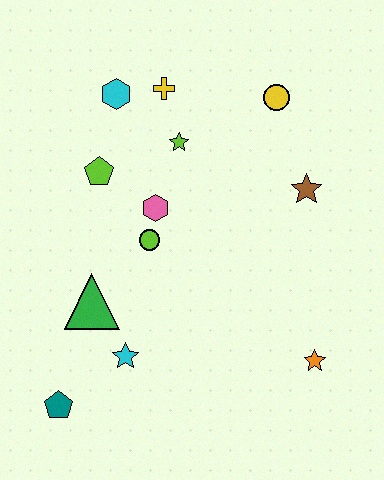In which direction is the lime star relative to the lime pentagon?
The lime star is to the right of the lime pentagon.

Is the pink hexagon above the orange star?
Yes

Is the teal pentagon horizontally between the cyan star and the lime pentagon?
No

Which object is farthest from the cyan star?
The yellow circle is farthest from the cyan star.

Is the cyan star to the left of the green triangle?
No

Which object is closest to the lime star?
The yellow cross is closest to the lime star.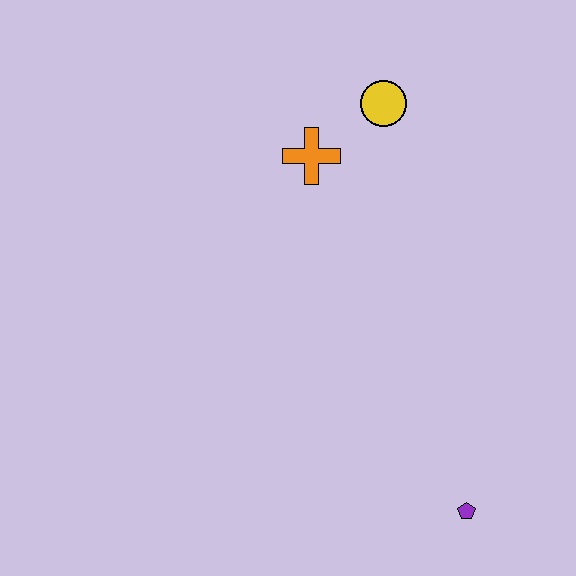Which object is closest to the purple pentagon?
The orange cross is closest to the purple pentagon.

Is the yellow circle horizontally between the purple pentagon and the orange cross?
Yes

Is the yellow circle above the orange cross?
Yes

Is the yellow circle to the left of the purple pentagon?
Yes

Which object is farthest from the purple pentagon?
The yellow circle is farthest from the purple pentagon.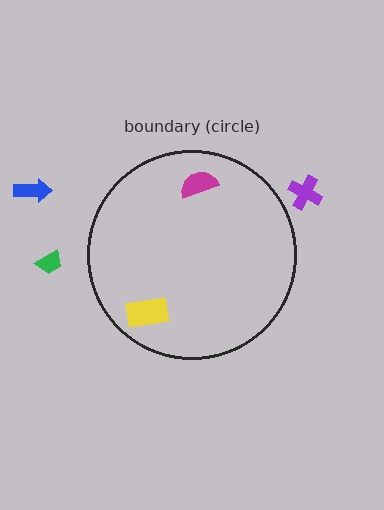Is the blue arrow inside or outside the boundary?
Outside.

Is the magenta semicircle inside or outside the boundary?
Inside.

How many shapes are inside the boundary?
2 inside, 3 outside.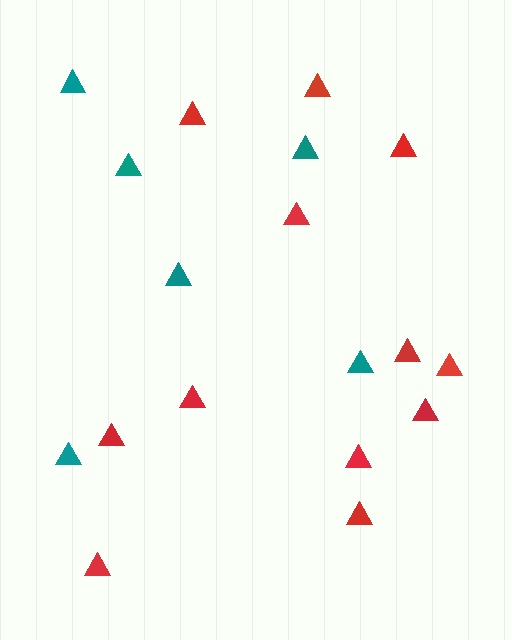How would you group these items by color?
There are 2 groups: one group of teal triangles (6) and one group of red triangles (12).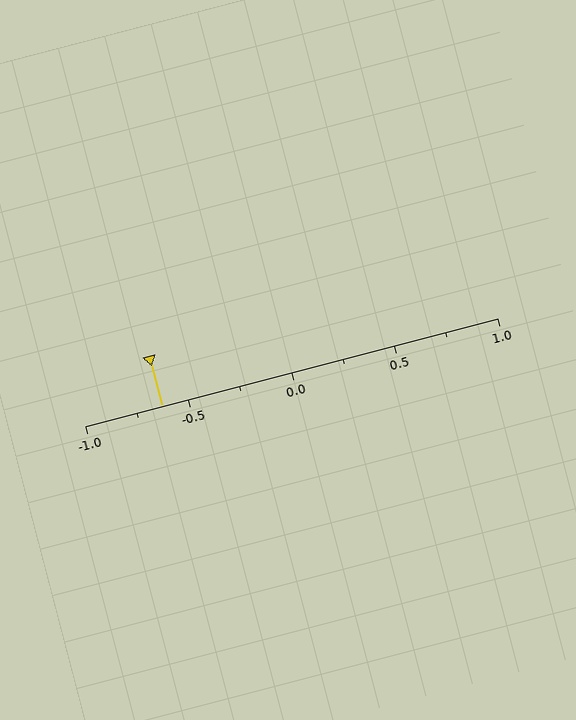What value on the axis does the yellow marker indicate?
The marker indicates approximately -0.62.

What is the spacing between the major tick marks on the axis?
The major ticks are spaced 0.5 apart.